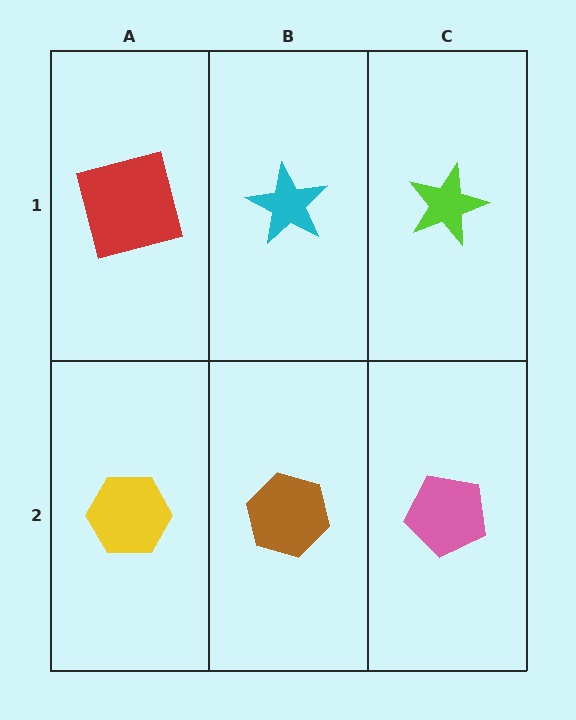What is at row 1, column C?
A lime star.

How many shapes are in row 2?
3 shapes.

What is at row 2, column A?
A yellow hexagon.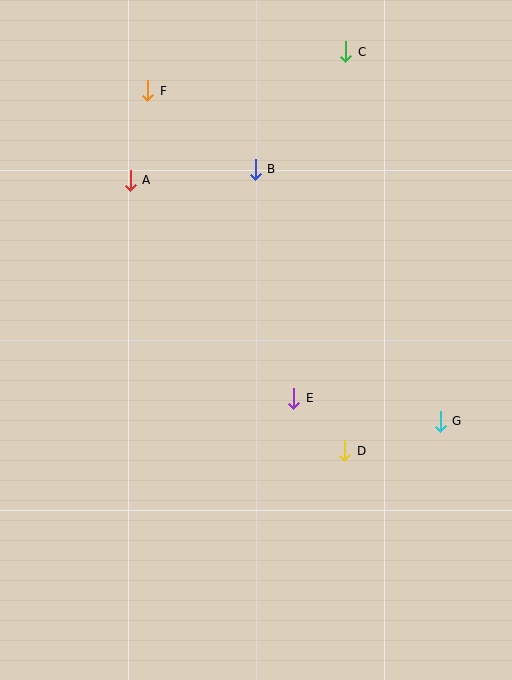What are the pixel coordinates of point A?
Point A is at (130, 180).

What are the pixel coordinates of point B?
Point B is at (255, 169).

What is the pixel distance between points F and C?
The distance between F and C is 202 pixels.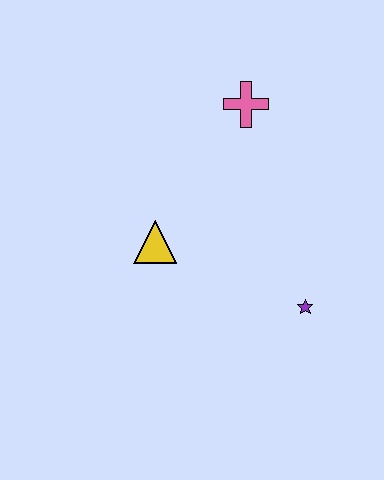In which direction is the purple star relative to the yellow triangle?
The purple star is to the right of the yellow triangle.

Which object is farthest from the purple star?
The pink cross is farthest from the purple star.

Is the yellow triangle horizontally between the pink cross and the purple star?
No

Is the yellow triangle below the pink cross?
Yes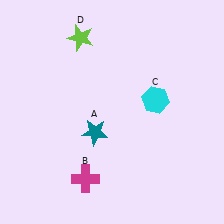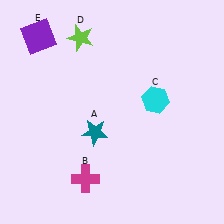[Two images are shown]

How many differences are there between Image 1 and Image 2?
There is 1 difference between the two images.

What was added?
A purple square (E) was added in Image 2.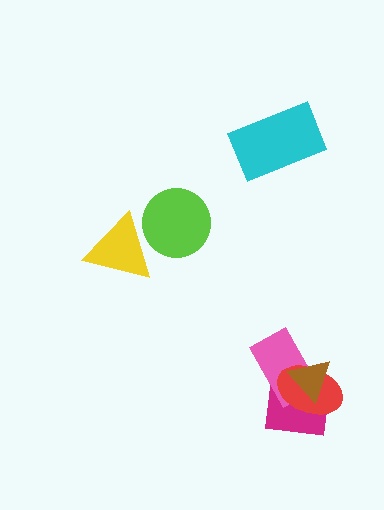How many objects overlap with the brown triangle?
3 objects overlap with the brown triangle.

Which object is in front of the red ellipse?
The brown triangle is in front of the red ellipse.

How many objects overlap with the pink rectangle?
3 objects overlap with the pink rectangle.